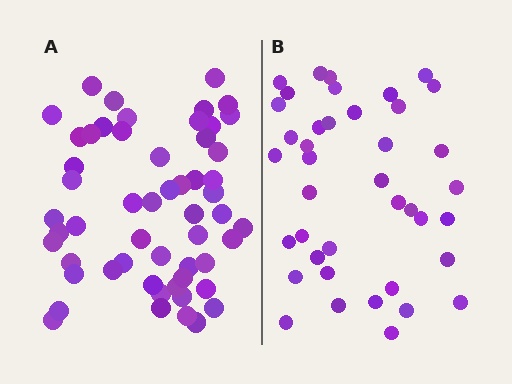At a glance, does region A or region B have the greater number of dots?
Region A (the left region) has more dots.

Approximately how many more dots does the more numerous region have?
Region A has approximately 15 more dots than region B.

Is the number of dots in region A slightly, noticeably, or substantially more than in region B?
Region A has noticeably more, but not dramatically so. The ratio is roughly 1.4 to 1.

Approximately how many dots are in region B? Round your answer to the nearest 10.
About 40 dots.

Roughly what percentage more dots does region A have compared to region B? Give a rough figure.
About 40% more.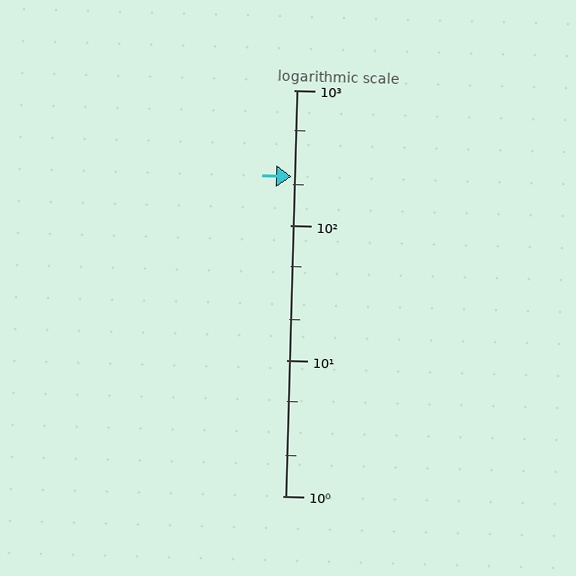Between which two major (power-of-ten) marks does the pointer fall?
The pointer is between 100 and 1000.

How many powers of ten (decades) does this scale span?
The scale spans 3 decades, from 1 to 1000.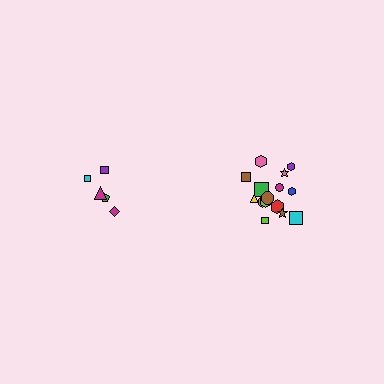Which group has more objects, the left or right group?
The right group.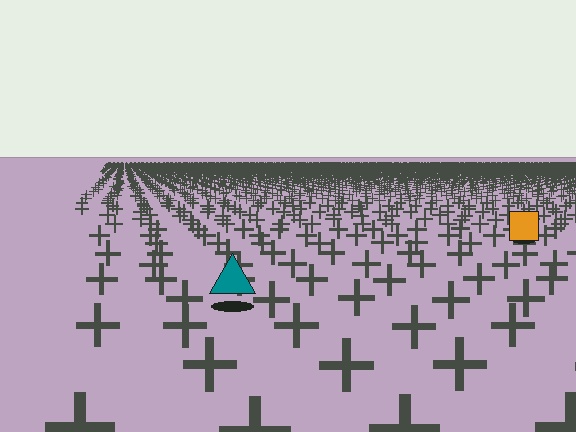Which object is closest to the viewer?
The teal triangle is closest. The texture marks near it are larger and more spread out.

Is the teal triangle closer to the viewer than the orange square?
Yes. The teal triangle is closer — you can tell from the texture gradient: the ground texture is coarser near it.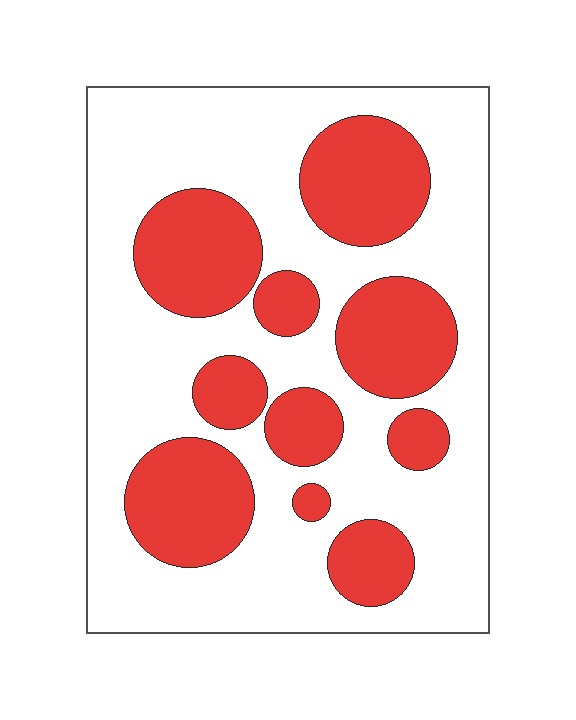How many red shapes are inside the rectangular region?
10.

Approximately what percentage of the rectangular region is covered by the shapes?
Approximately 35%.